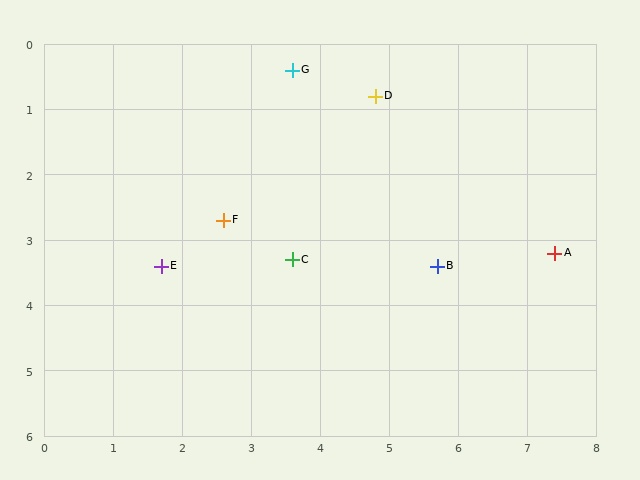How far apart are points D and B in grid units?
Points D and B are about 2.8 grid units apart.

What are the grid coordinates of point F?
Point F is at approximately (2.6, 2.7).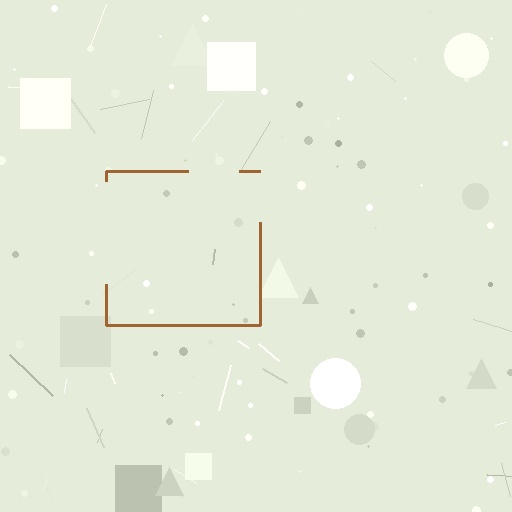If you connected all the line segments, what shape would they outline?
They would outline a square.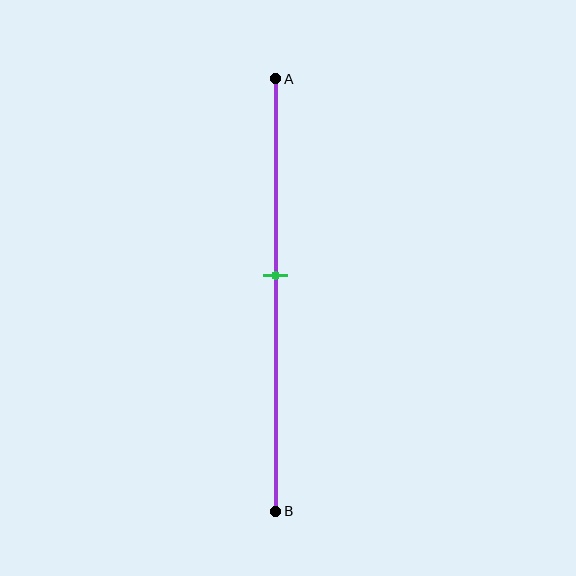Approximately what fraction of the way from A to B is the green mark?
The green mark is approximately 45% of the way from A to B.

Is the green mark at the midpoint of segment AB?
No, the mark is at about 45% from A, not at the 50% midpoint.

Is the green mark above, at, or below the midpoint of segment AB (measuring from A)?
The green mark is above the midpoint of segment AB.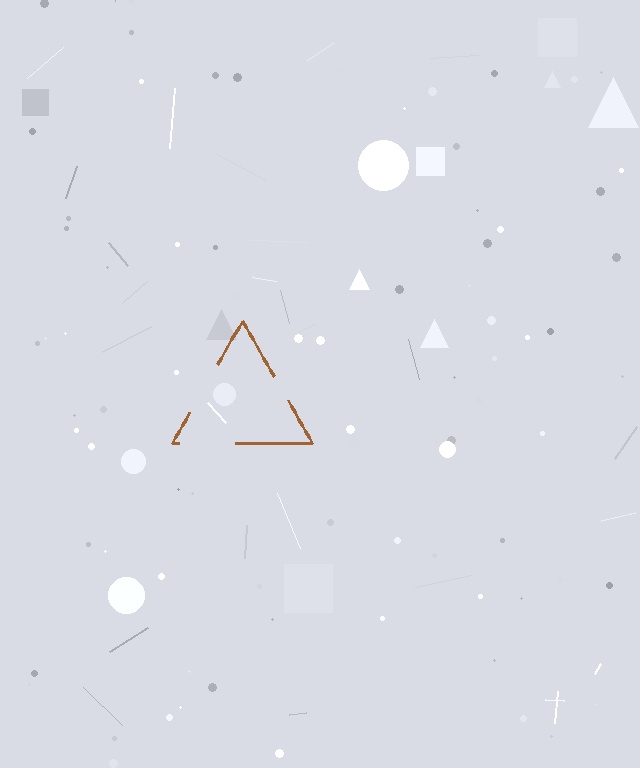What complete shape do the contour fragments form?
The contour fragments form a triangle.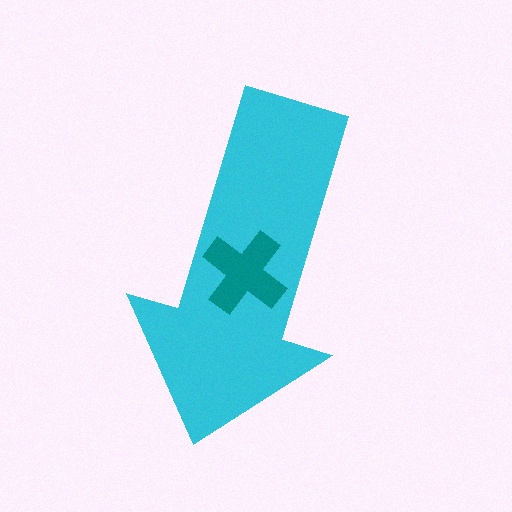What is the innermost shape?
The teal cross.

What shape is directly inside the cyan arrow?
The teal cross.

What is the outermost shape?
The cyan arrow.